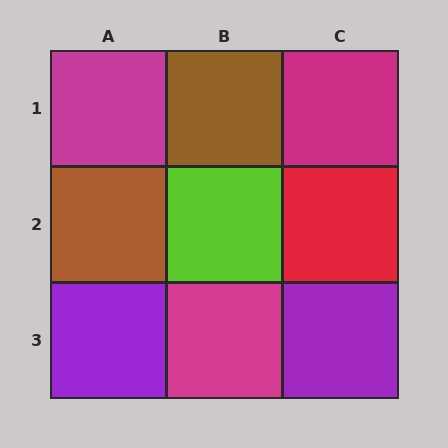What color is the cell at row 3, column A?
Purple.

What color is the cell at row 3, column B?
Magenta.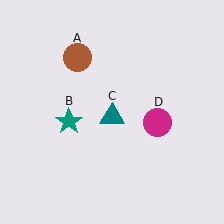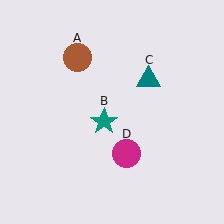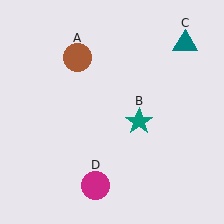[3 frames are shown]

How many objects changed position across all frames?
3 objects changed position: teal star (object B), teal triangle (object C), magenta circle (object D).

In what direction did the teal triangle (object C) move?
The teal triangle (object C) moved up and to the right.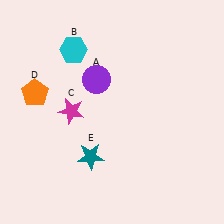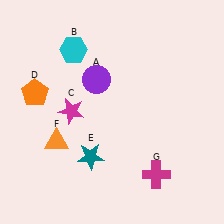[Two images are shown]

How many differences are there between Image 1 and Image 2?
There are 2 differences between the two images.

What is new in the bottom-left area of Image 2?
An orange triangle (F) was added in the bottom-left area of Image 2.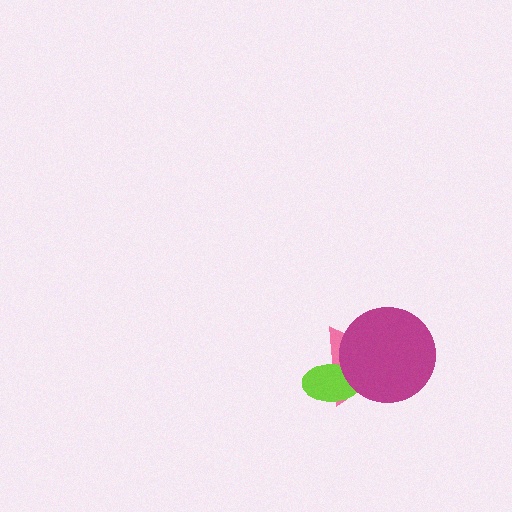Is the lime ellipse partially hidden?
Yes, it is partially covered by another shape.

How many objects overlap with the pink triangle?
2 objects overlap with the pink triangle.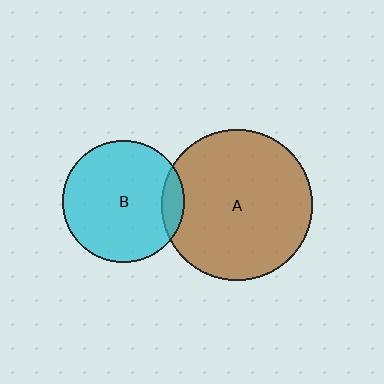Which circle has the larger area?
Circle A (brown).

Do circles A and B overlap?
Yes.